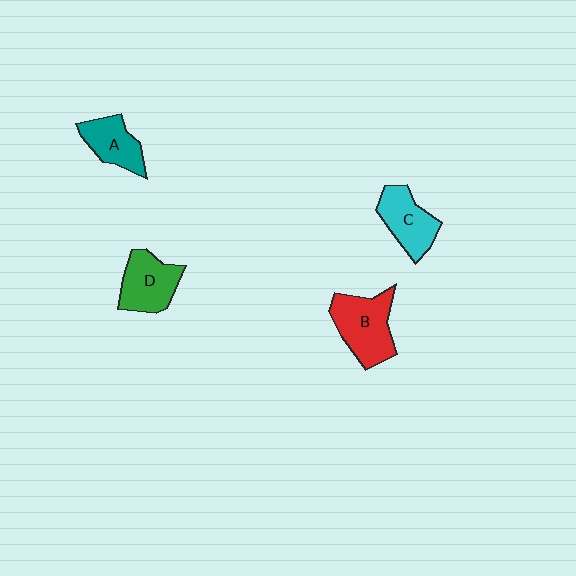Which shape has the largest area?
Shape B (red).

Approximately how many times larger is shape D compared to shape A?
Approximately 1.2 times.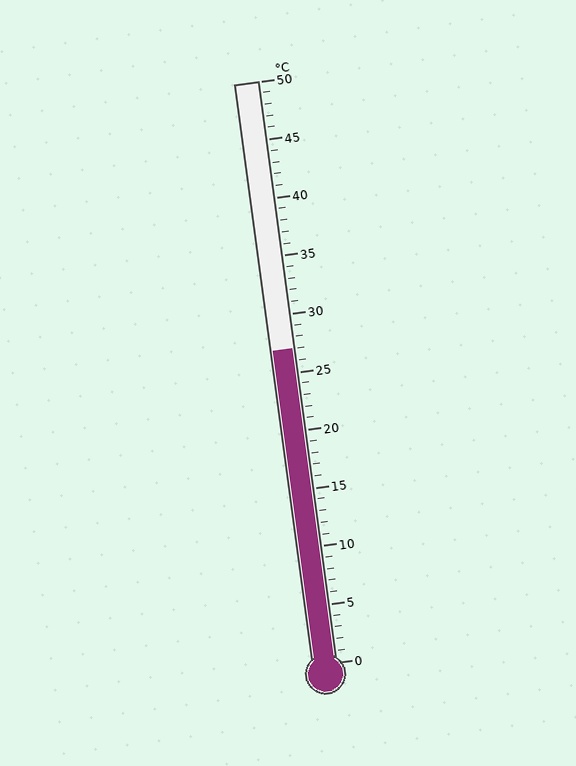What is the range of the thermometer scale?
The thermometer scale ranges from 0°C to 50°C.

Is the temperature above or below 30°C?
The temperature is below 30°C.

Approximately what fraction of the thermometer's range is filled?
The thermometer is filled to approximately 55% of its range.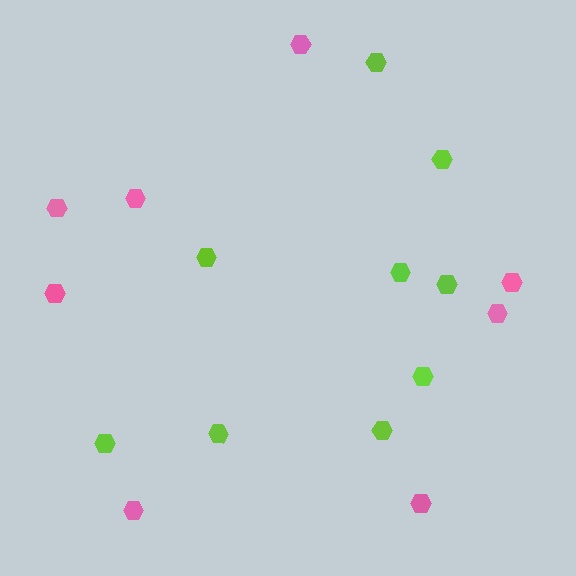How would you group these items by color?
There are 2 groups: one group of lime hexagons (9) and one group of pink hexagons (8).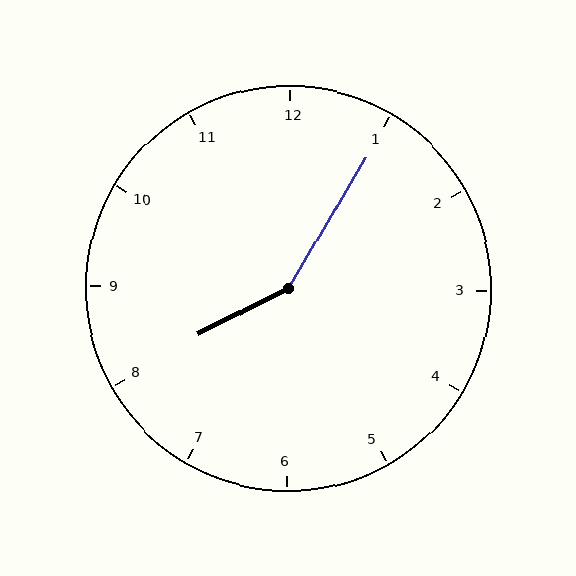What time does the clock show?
8:05.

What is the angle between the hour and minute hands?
Approximately 148 degrees.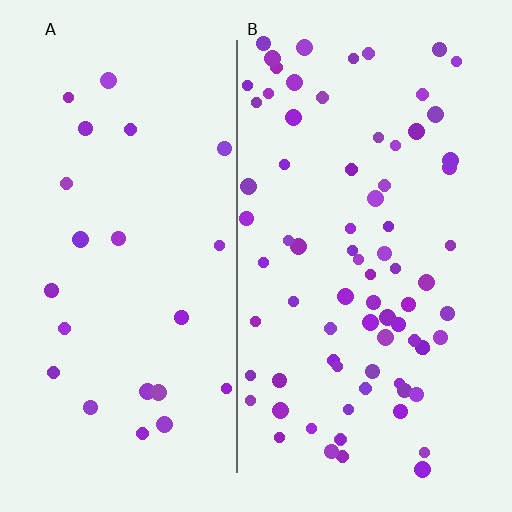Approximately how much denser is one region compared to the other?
Approximately 3.1× — region B over region A.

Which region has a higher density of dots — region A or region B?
B (the right).